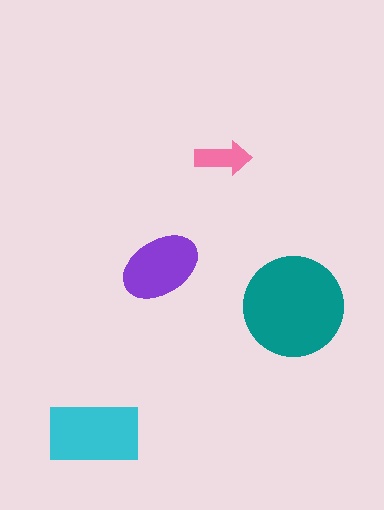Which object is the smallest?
The pink arrow.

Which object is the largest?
The teal circle.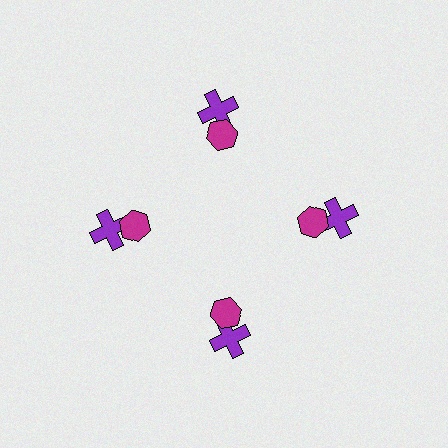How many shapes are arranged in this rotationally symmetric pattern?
There are 8 shapes, arranged in 4 groups of 2.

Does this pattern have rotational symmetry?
Yes, this pattern has 4-fold rotational symmetry. It looks the same after rotating 90 degrees around the center.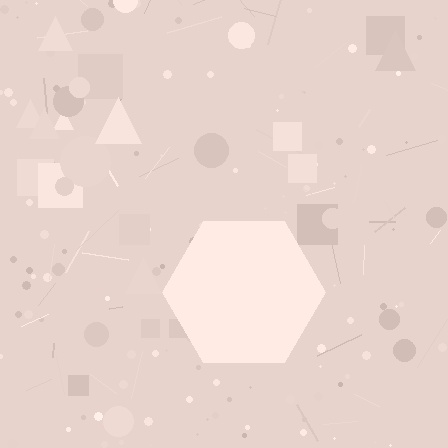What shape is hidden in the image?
A hexagon is hidden in the image.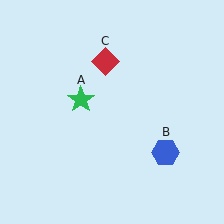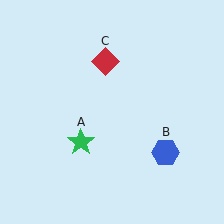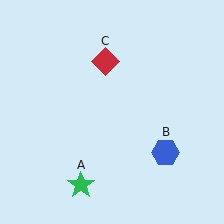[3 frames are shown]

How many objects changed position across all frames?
1 object changed position: green star (object A).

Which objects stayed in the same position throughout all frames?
Blue hexagon (object B) and red diamond (object C) remained stationary.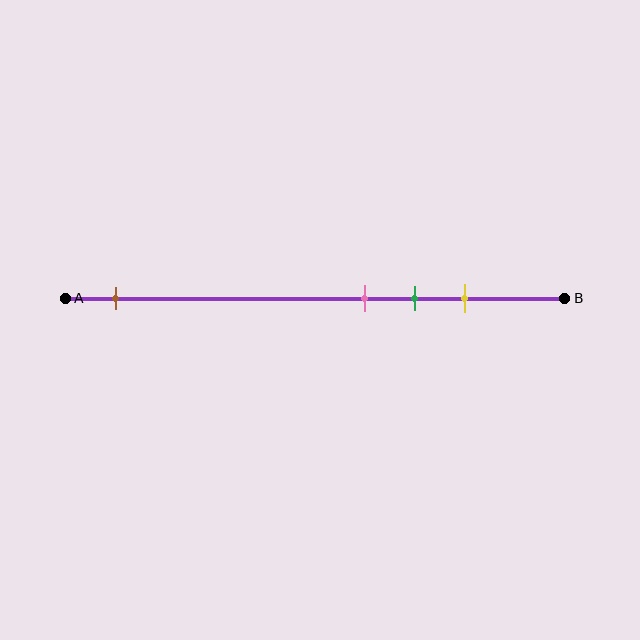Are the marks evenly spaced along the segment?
No, the marks are not evenly spaced.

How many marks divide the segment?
There are 4 marks dividing the segment.